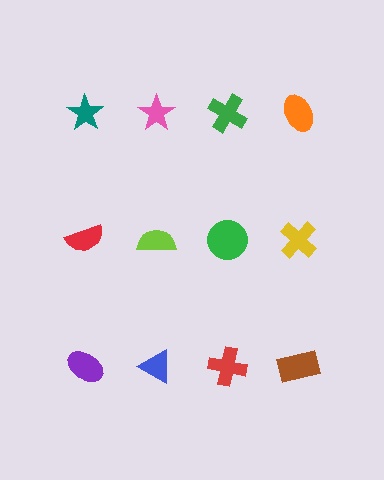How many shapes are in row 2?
4 shapes.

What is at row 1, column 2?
A pink star.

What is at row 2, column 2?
A lime semicircle.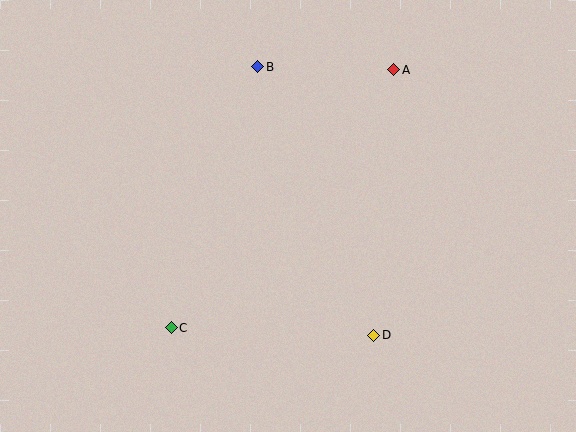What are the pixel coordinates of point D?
Point D is at (374, 335).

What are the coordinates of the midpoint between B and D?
The midpoint between B and D is at (316, 201).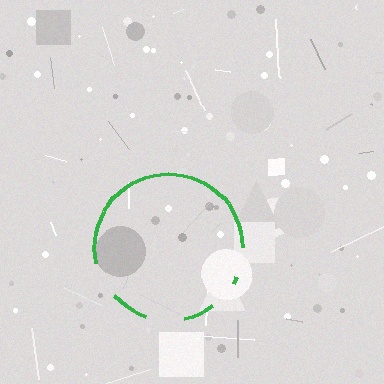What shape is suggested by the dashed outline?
The dashed outline suggests a circle.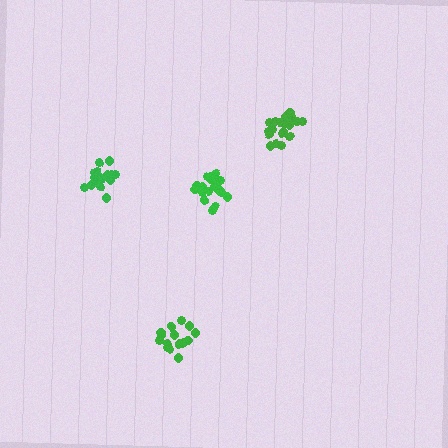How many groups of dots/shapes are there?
There are 4 groups.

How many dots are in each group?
Group 1: 16 dots, Group 2: 21 dots, Group 3: 16 dots, Group 4: 19 dots (72 total).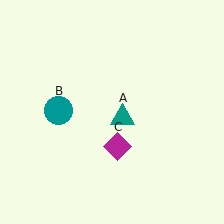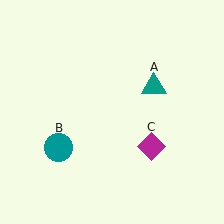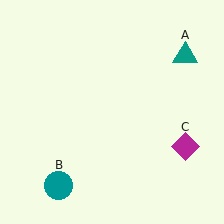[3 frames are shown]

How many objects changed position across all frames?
3 objects changed position: teal triangle (object A), teal circle (object B), magenta diamond (object C).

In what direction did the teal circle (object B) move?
The teal circle (object B) moved down.